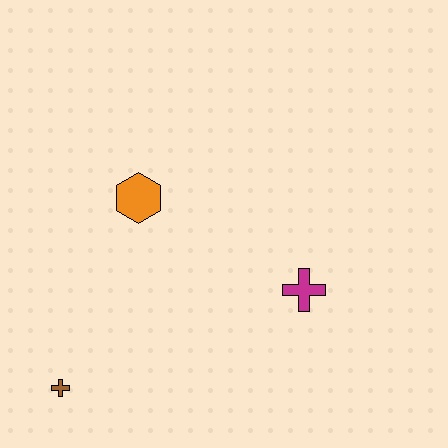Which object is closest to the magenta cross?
The orange hexagon is closest to the magenta cross.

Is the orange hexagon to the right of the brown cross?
Yes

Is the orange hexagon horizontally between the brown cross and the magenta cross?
Yes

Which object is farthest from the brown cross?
The magenta cross is farthest from the brown cross.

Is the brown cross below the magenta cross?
Yes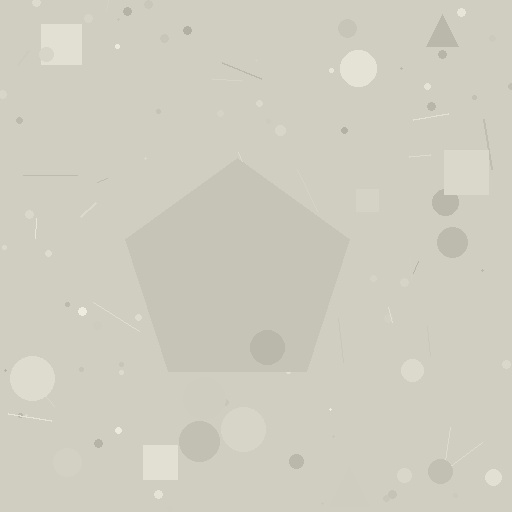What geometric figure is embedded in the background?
A pentagon is embedded in the background.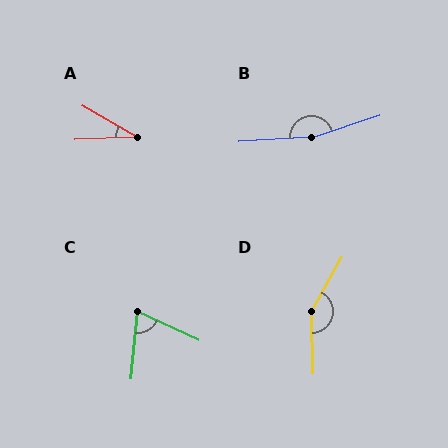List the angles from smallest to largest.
A (32°), C (71°), D (150°), B (166°).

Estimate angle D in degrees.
Approximately 150 degrees.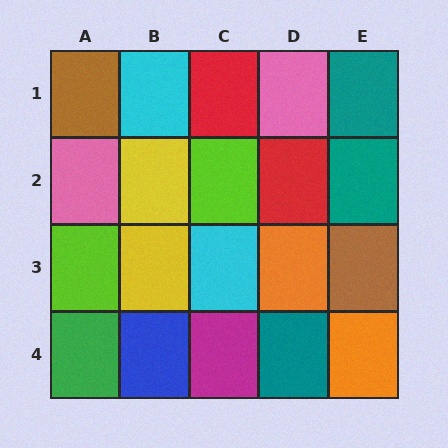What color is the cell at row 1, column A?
Brown.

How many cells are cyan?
2 cells are cyan.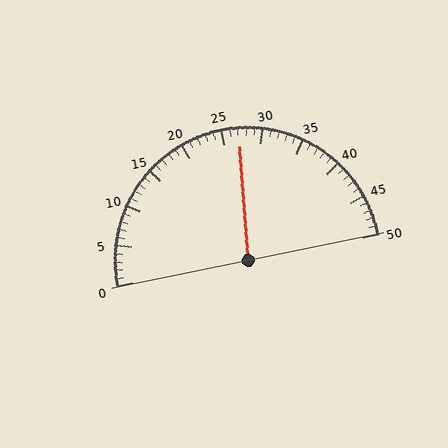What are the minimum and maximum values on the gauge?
The gauge ranges from 0 to 50.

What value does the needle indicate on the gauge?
The needle indicates approximately 27.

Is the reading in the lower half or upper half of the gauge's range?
The reading is in the upper half of the range (0 to 50).